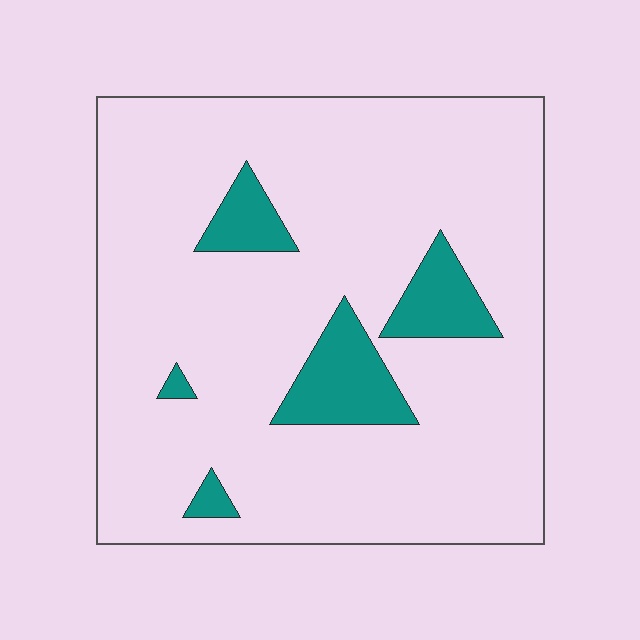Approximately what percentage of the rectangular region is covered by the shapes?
Approximately 10%.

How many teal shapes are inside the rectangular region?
5.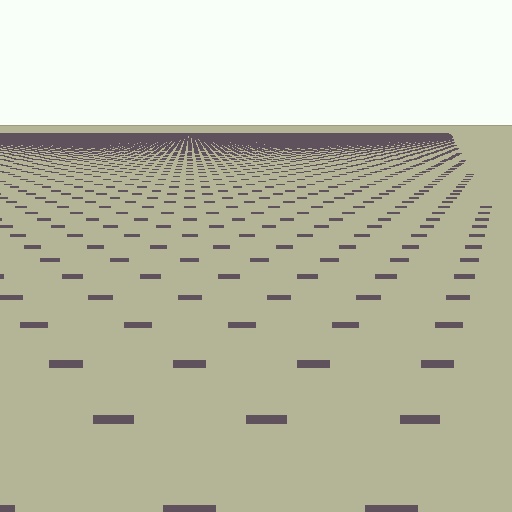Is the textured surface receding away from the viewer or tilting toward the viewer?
The surface is receding away from the viewer. Texture elements get smaller and denser toward the top.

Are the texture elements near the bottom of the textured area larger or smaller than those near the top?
Larger. Near the bottom, elements are closer to the viewer and appear at a bigger on-screen size.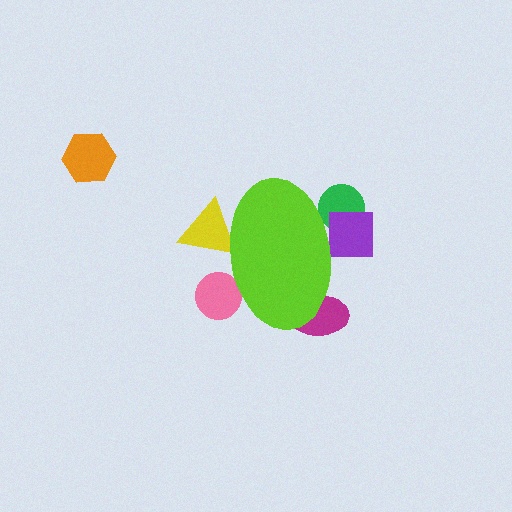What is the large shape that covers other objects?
A lime ellipse.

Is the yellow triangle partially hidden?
Yes, the yellow triangle is partially hidden behind the lime ellipse.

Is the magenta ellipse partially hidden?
Yes, the magenta ellipse is partially hidden behind the lime ellipse.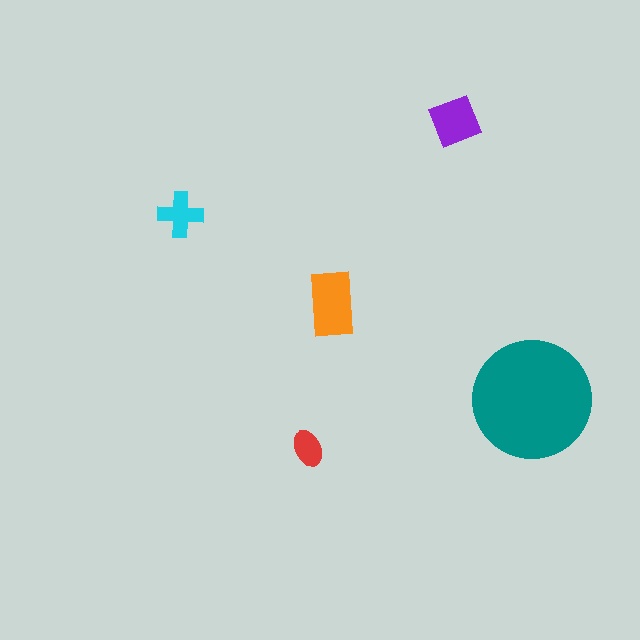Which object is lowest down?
The red ellipse is bottommost.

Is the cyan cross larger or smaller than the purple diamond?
Smaller.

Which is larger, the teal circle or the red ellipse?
The teal circle.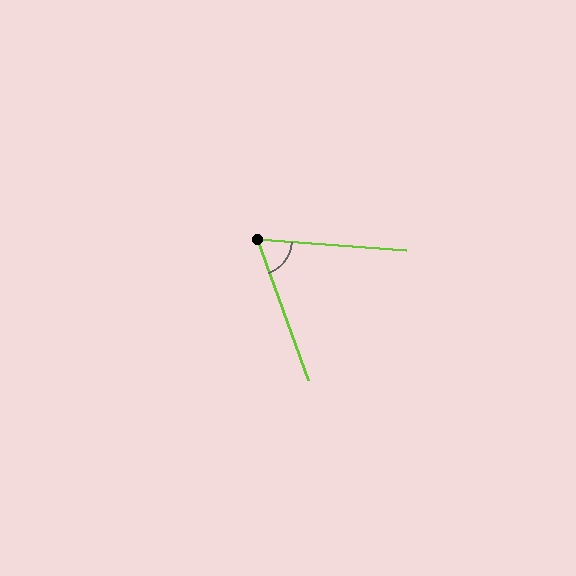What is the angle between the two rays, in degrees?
Approximately 66 degrees.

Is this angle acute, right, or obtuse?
It is acute.